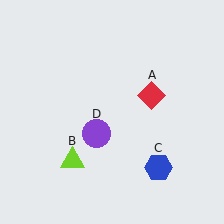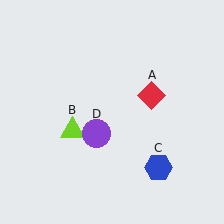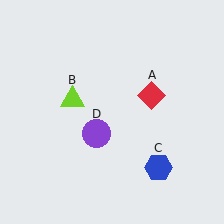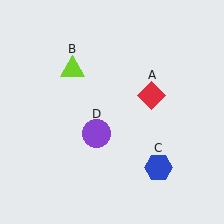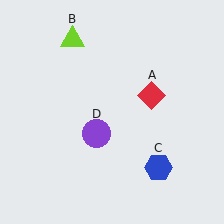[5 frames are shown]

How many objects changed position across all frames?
1 object changed position: lime triangle (object B).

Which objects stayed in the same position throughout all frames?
Red diamond (object A) and blue hexagon (object C) and purple circle (object D) remained stationary.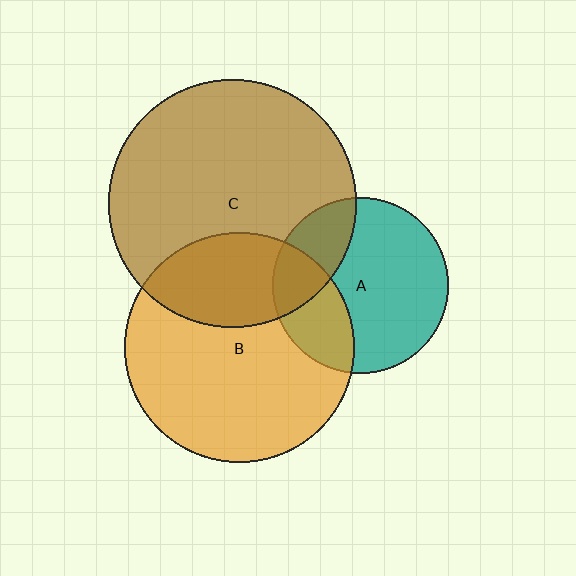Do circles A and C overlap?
Yes.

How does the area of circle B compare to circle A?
Approximately 1.7 times.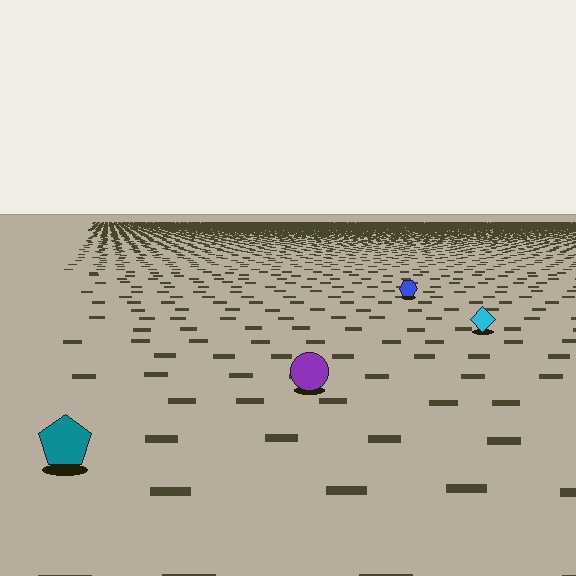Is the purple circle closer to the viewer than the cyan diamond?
Yes. The purple circle is closer — you can tell from the texture gradient: the ground texture is coarser near it.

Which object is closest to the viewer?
The teal pentagon is closest. The texture marks near it are larger and more spread out.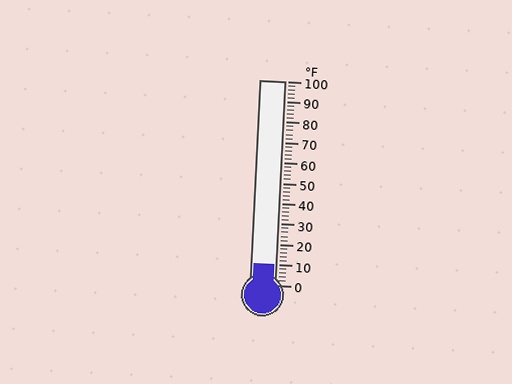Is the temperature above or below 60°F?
The temperature is below 60°F.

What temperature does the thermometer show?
The thermometer shows approximately 10°F.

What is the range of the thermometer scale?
The thermometer scale ranges from 0°F to 100°F.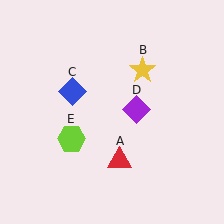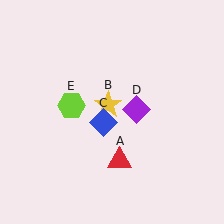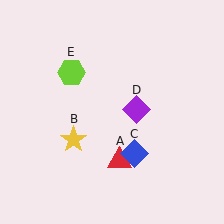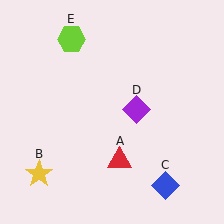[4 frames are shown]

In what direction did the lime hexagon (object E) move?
The lime hexagon (object E) moved up.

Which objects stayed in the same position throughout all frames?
Red triangle (object A) and purple diamond (object D) remained stationary.